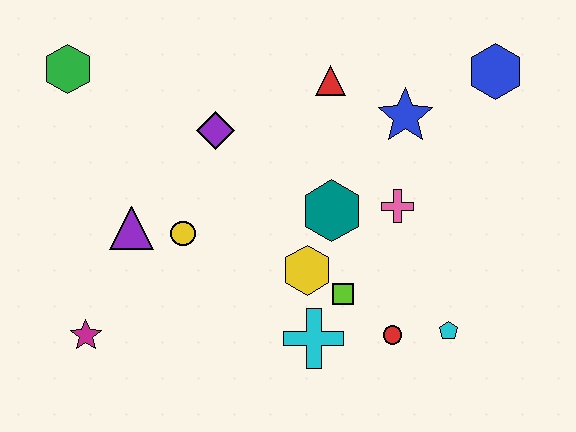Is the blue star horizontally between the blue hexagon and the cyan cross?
Yes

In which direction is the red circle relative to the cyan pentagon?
The red circle is to the left of the cyan pentagon.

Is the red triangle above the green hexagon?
No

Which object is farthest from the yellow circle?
The blue hexagon is farthest from the yellow circle.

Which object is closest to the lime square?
The yellow hexagon is closest to the lime square.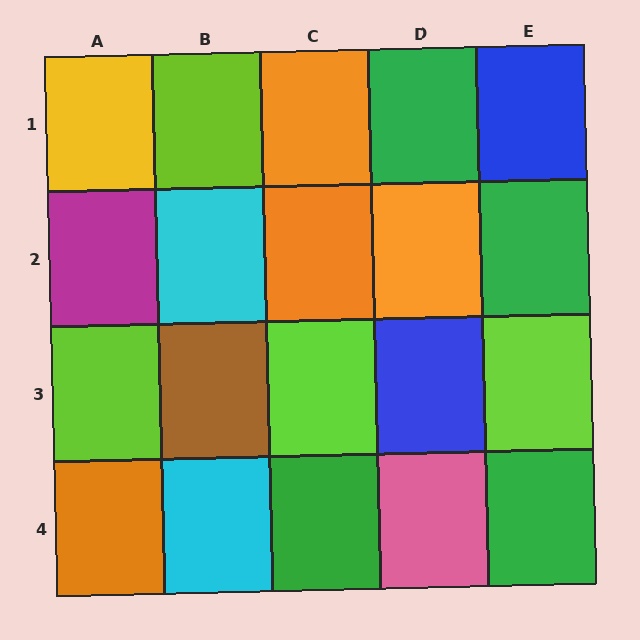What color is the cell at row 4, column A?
Orange.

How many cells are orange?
4 cells are orange.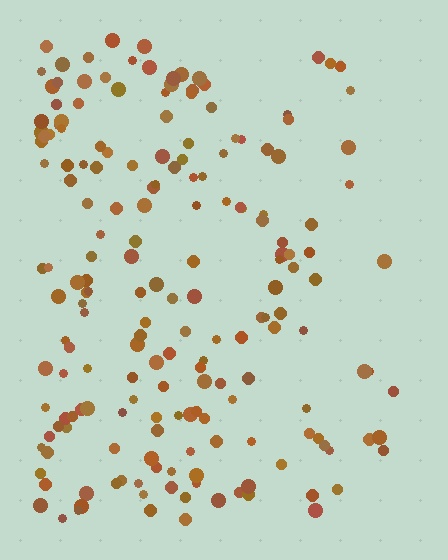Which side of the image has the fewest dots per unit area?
The right.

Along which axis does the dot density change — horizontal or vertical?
Horizontal.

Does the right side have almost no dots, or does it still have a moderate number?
Still a moderate number, just noticeably fewer than the left.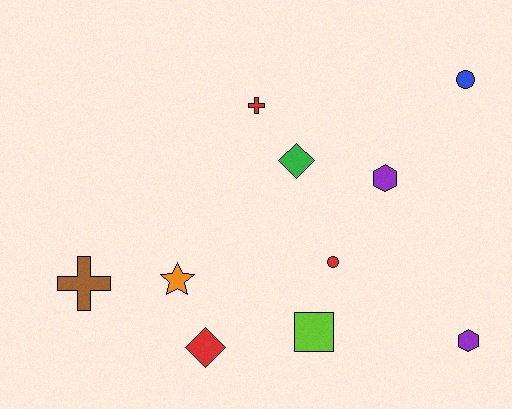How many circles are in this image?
There are 2 circles.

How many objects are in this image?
There are 10 objects.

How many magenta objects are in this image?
There are no magenta objects.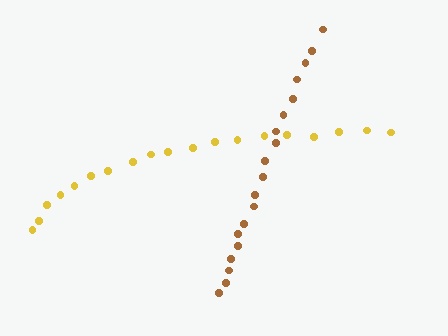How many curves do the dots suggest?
There are 2 distinct paths.